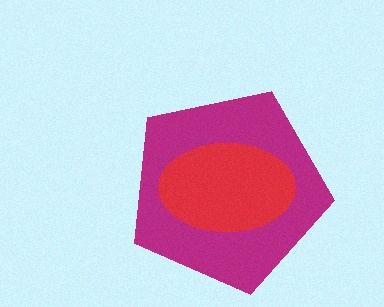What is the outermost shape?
The magenta pentagon.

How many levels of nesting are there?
2.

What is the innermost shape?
The red ellipse.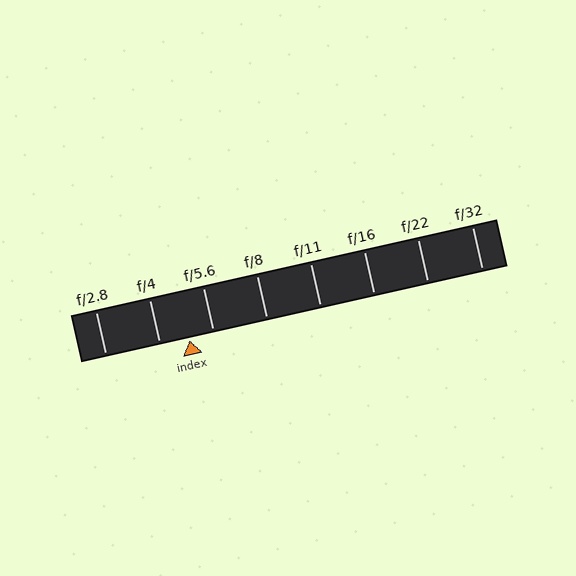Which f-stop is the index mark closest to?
The index mark is closest to f/5.6.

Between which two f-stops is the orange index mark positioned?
The index mark is between f/4 and f/5.6.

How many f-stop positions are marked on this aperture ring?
There are 8 f-stop positions marked.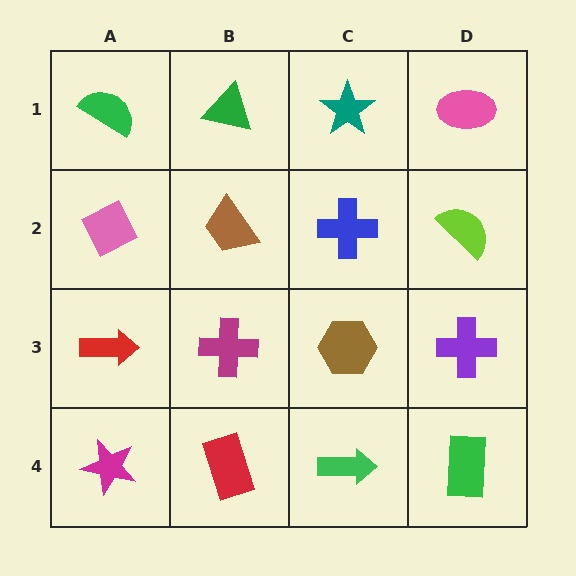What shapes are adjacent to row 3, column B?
A brown trapezoid (row 2, column B), a red rectangle (row 4, column B), a red arrow (row 3, column A), a brown hexagon (row 3, column C).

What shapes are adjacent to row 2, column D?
A pink ellipse (row 1, column D), a purple cross (row 3, column D), a blue cross (row 2, column C).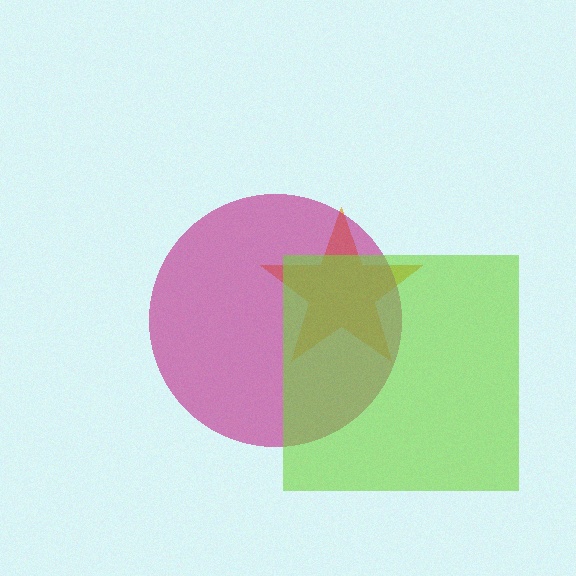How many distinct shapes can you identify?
There are 3 distinct shapes: an orange star, a magenta circle, a lime square.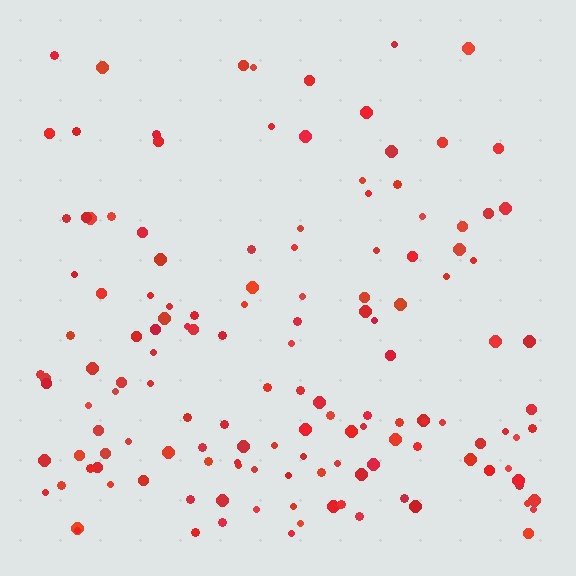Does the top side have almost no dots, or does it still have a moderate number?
Still a moderate number, just noticeably fewer than the bottom.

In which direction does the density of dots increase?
From top to bottom, with the bottom side densest.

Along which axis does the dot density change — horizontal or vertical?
Vertical.